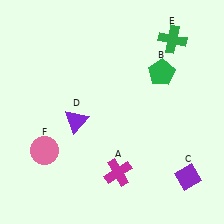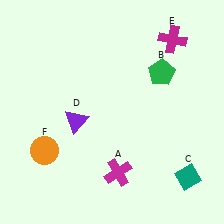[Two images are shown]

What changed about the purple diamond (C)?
In Image 1, C is purple. In Image 2, it changed to teal.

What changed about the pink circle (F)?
In Image 1, F is pink. In Image 2, it changed to orange.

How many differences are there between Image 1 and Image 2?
There are 3 differences between the two images.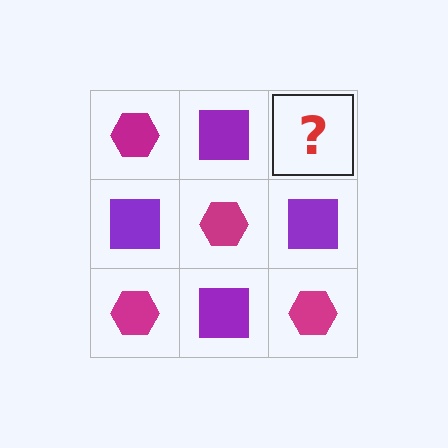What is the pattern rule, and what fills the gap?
The rule is that it alternates magenta hexagon and purple square in a checkerboard pattern. The gap should be filled with a magenta hexagon.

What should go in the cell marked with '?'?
The missing cell should contain a magenta hexagon.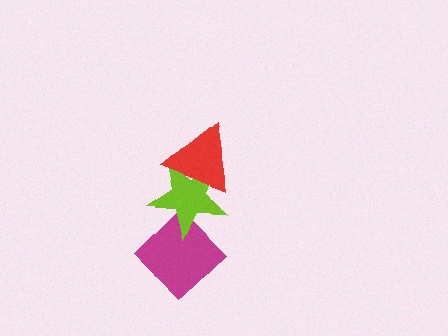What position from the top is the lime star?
The lime star is 2nd from the top.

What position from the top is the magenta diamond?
The magenta diamond is 3rd from the top.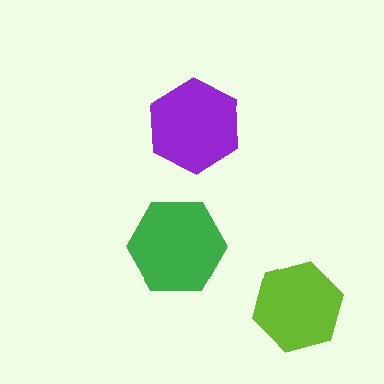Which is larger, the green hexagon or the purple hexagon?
The green one.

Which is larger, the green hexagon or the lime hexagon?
The green one.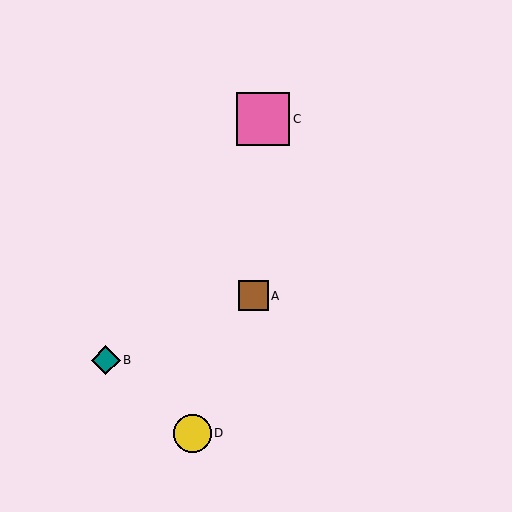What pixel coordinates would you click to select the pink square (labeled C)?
Click at (263, 119) to select the pink square C.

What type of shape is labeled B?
Shape B is a teal diamond.